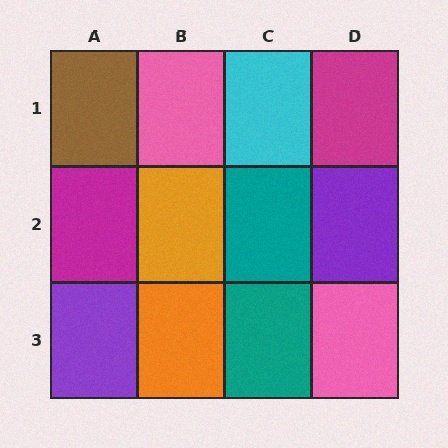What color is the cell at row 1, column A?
Brown.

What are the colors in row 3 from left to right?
Purple, orange, teal, pink.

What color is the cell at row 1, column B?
Pink.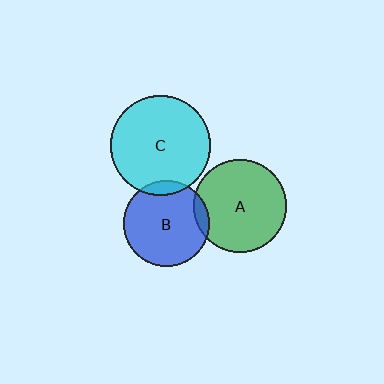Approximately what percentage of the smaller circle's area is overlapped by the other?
Approximately 10%.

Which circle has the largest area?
Circle C (cyan).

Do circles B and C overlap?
Yes.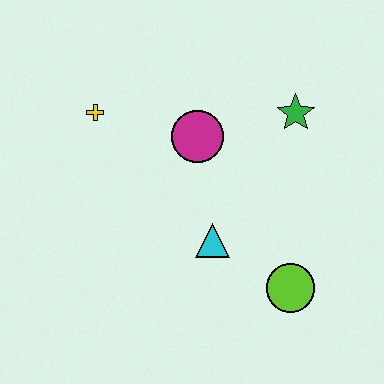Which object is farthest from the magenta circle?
The lime circle is farthest from the magenta circle.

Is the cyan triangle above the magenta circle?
No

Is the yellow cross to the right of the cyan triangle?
No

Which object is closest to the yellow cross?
The magenta circle is closest to the yellow cross.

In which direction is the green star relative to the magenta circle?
The green star is to the right of the magenta circle.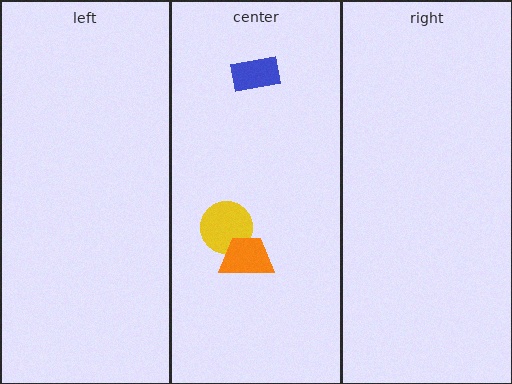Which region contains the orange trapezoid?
The center region.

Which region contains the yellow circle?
The center region.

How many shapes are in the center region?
3.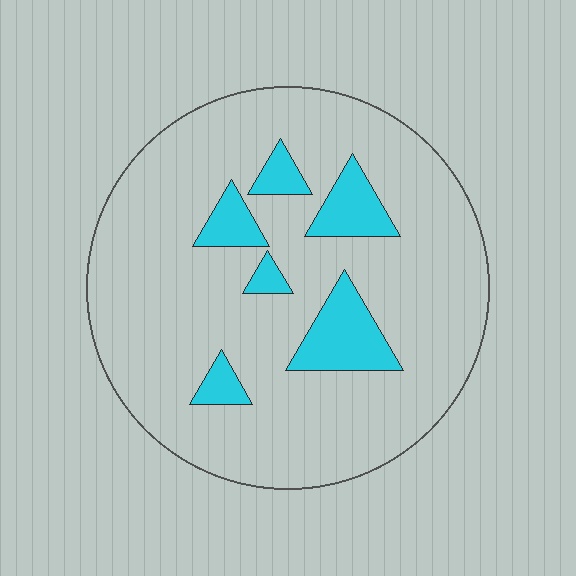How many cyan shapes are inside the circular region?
6.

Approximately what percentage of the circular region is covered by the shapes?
Approximately 15%.